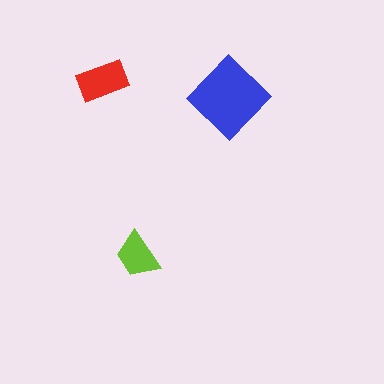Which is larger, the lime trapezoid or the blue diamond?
The blue diamond.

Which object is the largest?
The blue diamond.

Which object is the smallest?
The lime trapezoid.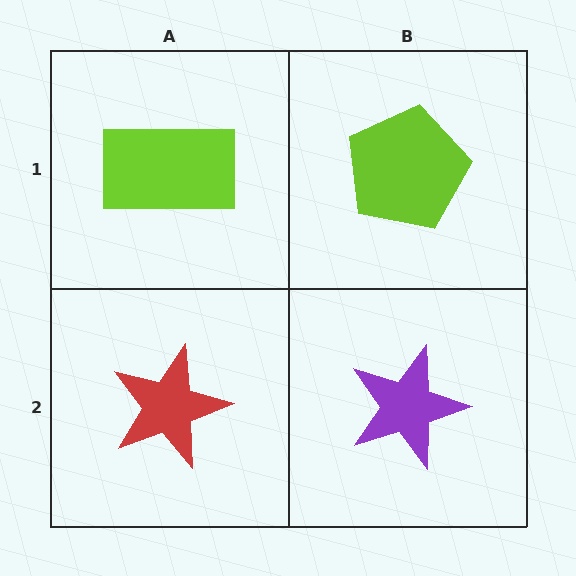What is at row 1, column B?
A lime pentagon.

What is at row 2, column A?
A red star.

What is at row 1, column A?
A lime rectangle.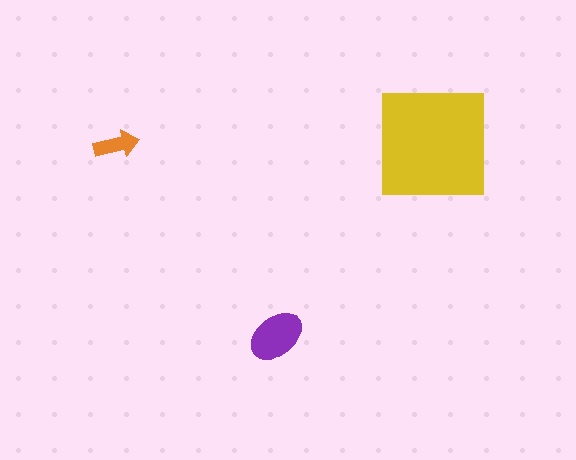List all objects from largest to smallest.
The yellow square, the purple ellipse, the orange arrow.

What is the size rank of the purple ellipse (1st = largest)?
2nd.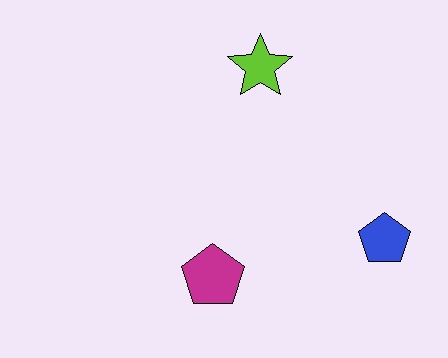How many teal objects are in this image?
There are no teal objects.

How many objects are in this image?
There are 3 objects.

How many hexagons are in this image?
There are no hexagons.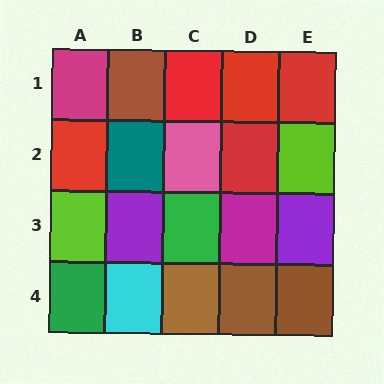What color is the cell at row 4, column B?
Cyan.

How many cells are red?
5 cells are red.